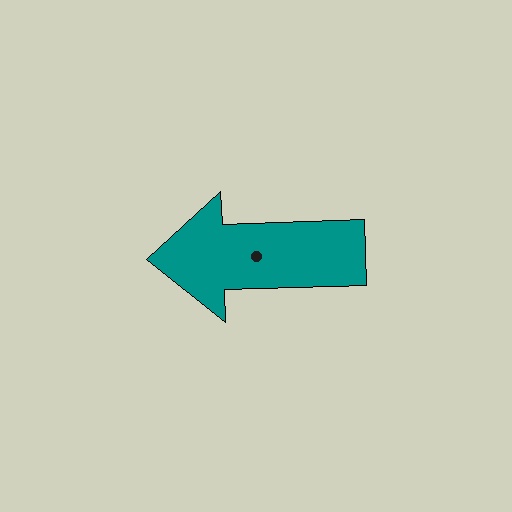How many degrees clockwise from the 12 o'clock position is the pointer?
Approximately 268 degrees.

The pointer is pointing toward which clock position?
Roughly 9 o'clock.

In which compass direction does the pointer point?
West.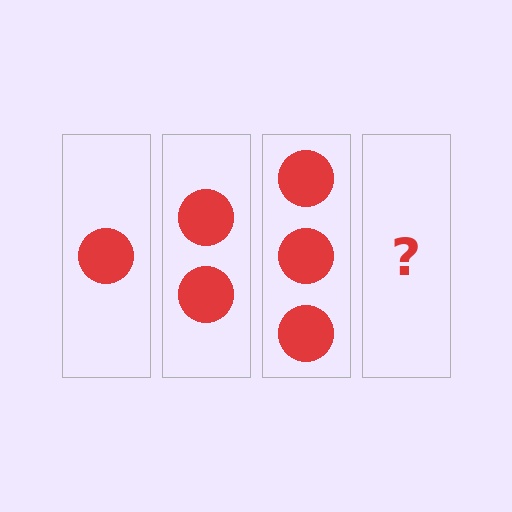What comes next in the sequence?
The next element should be 4 circles.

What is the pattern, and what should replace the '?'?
The pattern is that each step adds one more circle. The '?' should be 4 circles.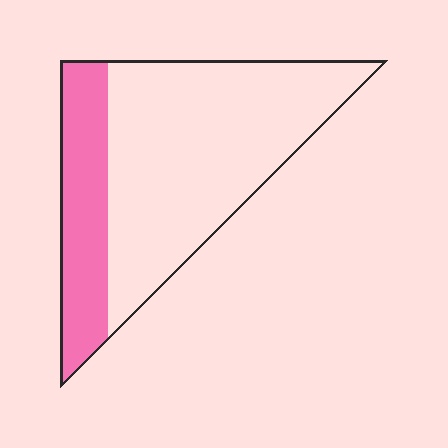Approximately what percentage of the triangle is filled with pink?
Approximately 25%.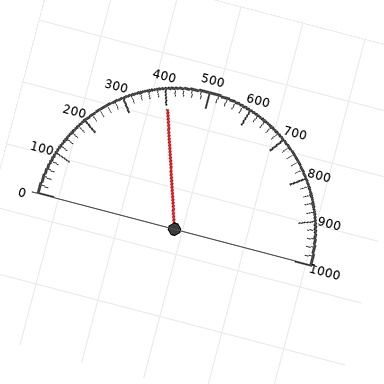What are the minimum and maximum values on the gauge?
The gauge ranges from 0 to 1000.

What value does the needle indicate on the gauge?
The needle indicates approximately 400.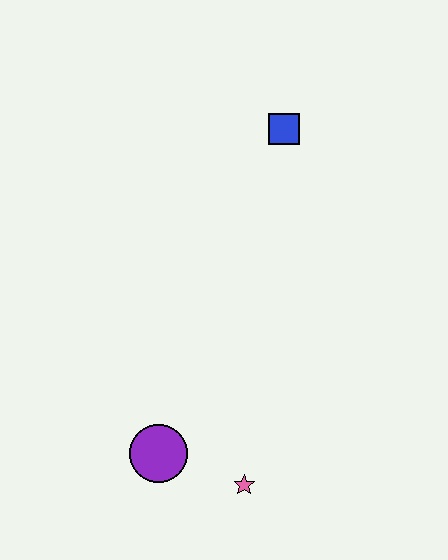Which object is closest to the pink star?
The purple circle is closest to the pink star.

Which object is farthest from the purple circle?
The blue square is farthest from the purple circle.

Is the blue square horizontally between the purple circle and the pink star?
No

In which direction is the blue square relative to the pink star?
The blue square is above the pink star.